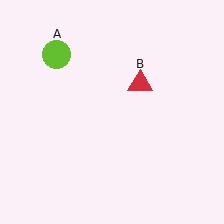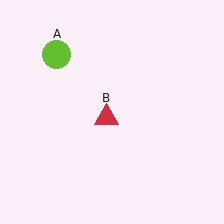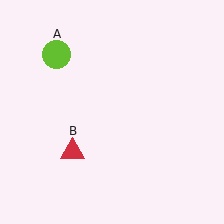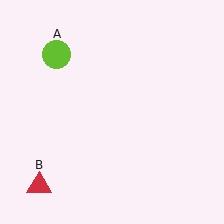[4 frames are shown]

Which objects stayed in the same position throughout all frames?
Lime circle (object A) remained stationary.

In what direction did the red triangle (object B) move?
The red triangle (object B) moved down and to the left.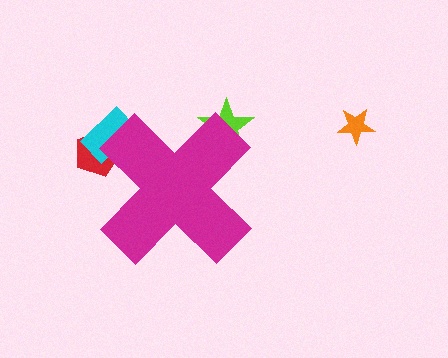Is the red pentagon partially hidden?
Yes, the red pentagon is partially hidden behind the magenta cross.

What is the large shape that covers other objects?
A magenta cross.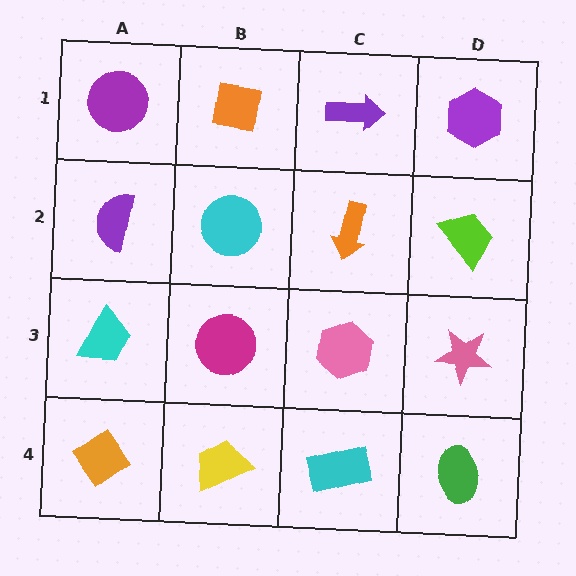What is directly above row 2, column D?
A purple hexagon.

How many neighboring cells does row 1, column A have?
2.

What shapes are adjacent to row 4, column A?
A cyan trapezoid (row 3, column A), a yellow trapezoid (row 4, column B).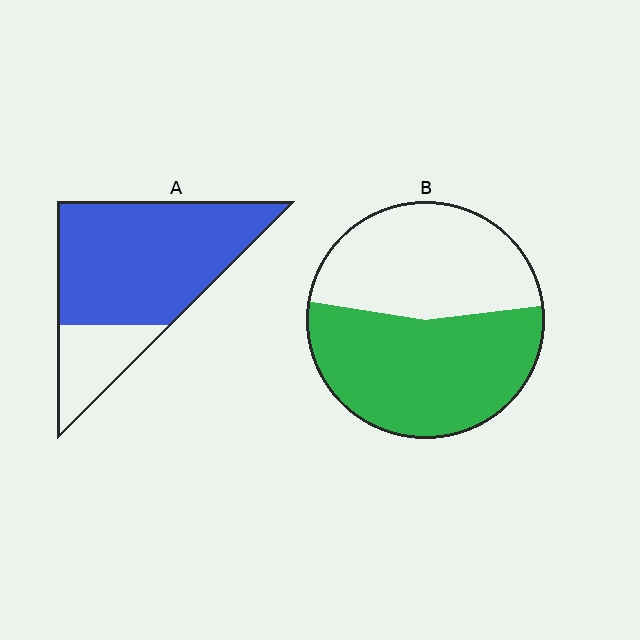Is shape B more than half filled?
Yes.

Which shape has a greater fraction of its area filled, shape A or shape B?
Shape A.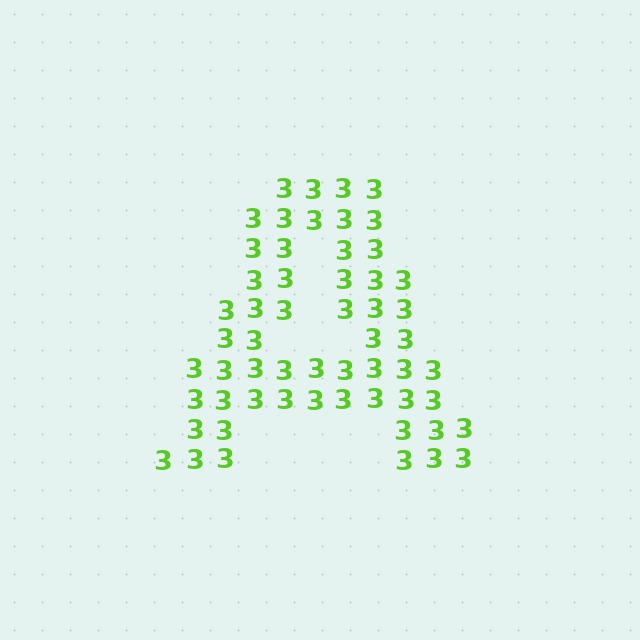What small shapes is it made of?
It is made of small digit 3's.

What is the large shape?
The large shape is the letter A.